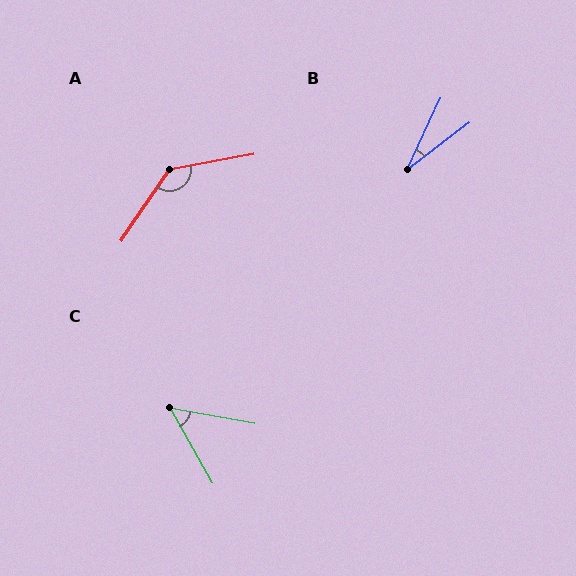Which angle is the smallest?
B, at approximately 27 degrees.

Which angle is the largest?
A, at approximately 135 degrees.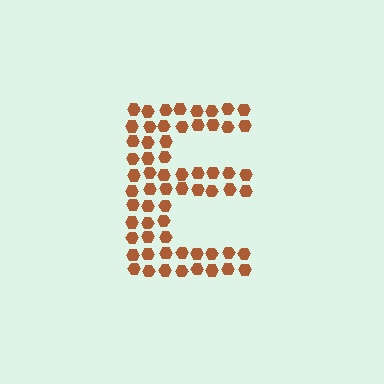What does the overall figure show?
The overall figure shows the letter E.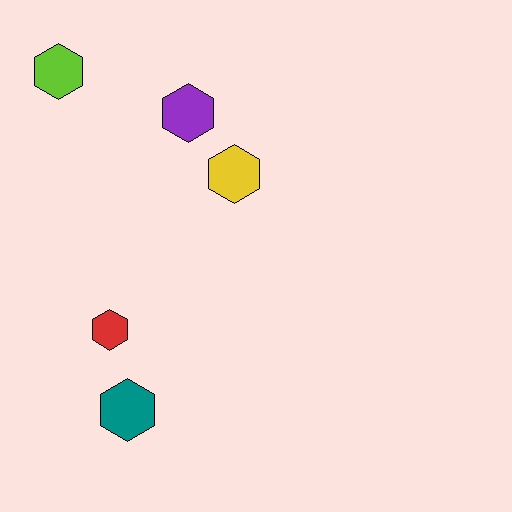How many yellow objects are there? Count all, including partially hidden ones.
There is 1 yellow object.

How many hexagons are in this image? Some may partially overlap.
There are 5 hexagons.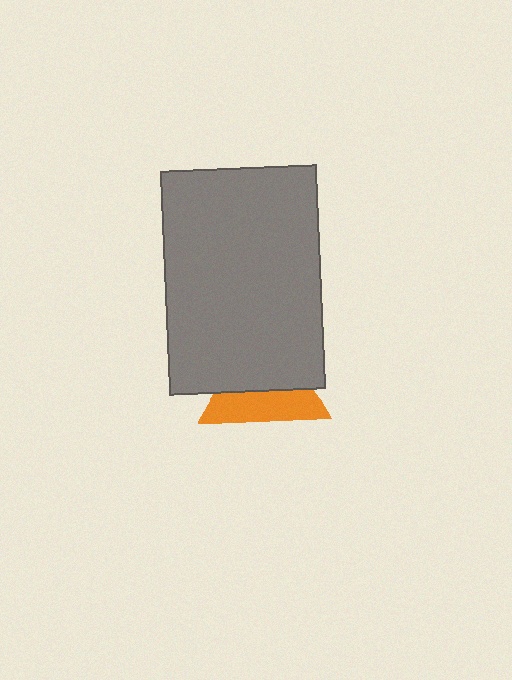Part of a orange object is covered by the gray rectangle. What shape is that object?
It is a triangle.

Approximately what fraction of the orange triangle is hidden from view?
Roughly 55% of the orange triangle is hidden behind the gray rectangle.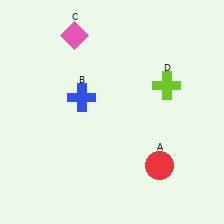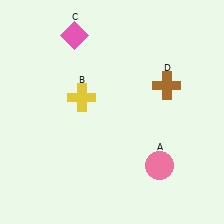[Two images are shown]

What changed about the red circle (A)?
In Image 1, A is red. In Image 2, it changed to pink.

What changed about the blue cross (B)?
In Image 1, B is blue. In Image 2, it changed to yellow.